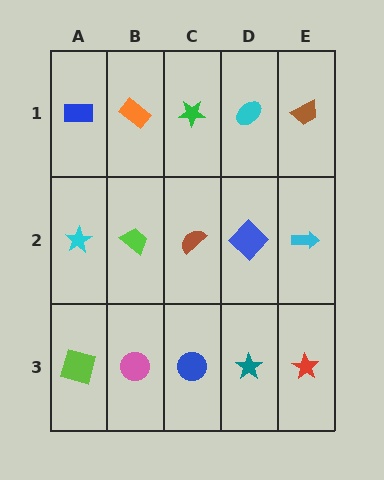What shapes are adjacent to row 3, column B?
A lime trapezoid (row 2, column B), a lime square (row 3, column A), a blue circle (row 3, column C).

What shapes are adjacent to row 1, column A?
A cyan star (row 2, column A), an orange rectangle (row 1, column B).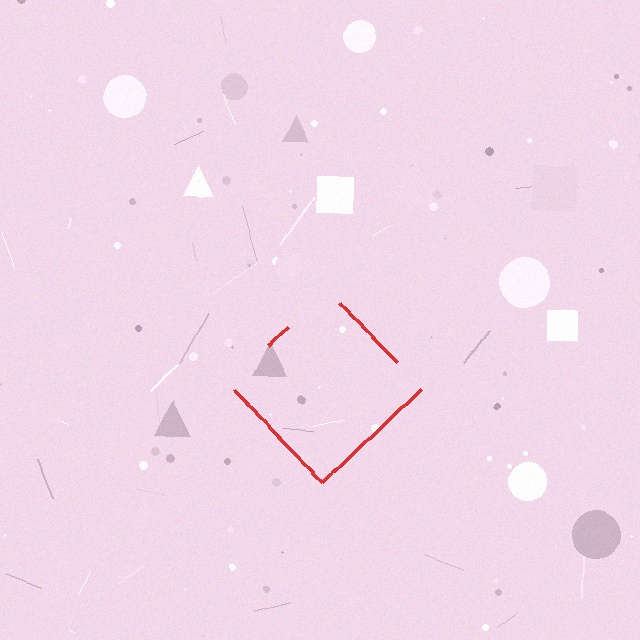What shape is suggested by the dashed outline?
The dashed outline suggests a diamond.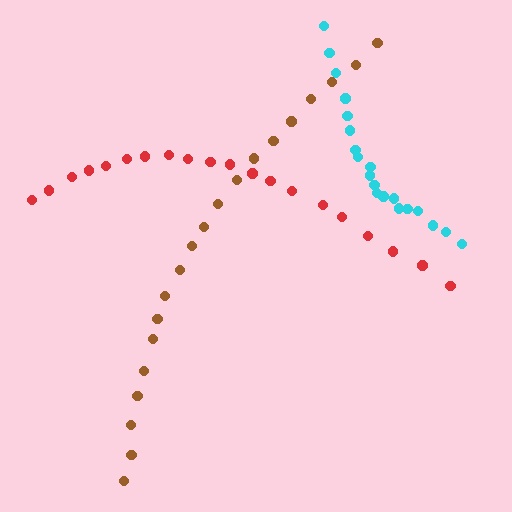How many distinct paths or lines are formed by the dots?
There are 3 distinct paths.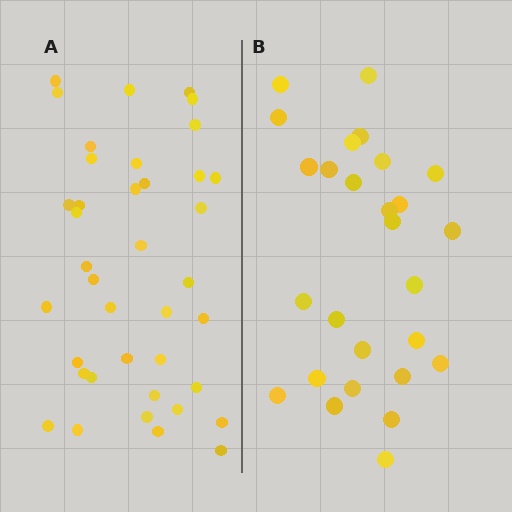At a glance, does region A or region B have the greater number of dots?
Region A (the left region) has more dots.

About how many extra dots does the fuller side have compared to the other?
Region A has roughly 12 or so more dots than region B.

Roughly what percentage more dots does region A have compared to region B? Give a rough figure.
About 45% more.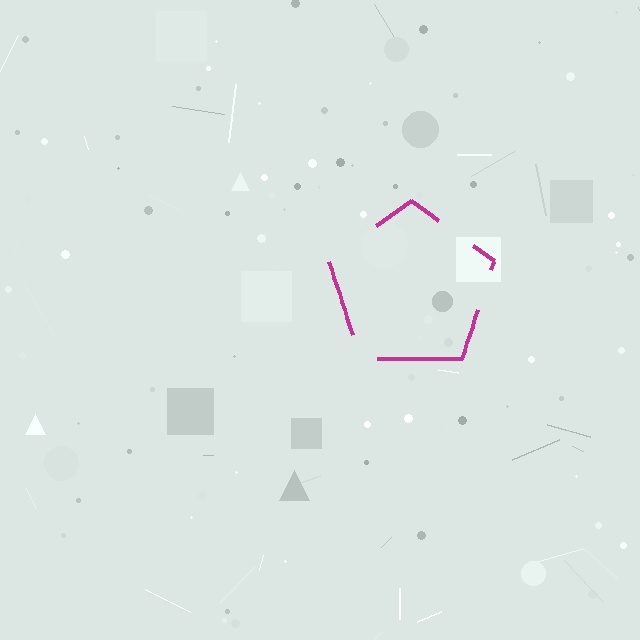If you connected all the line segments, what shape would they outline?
They would outline a pentagon.